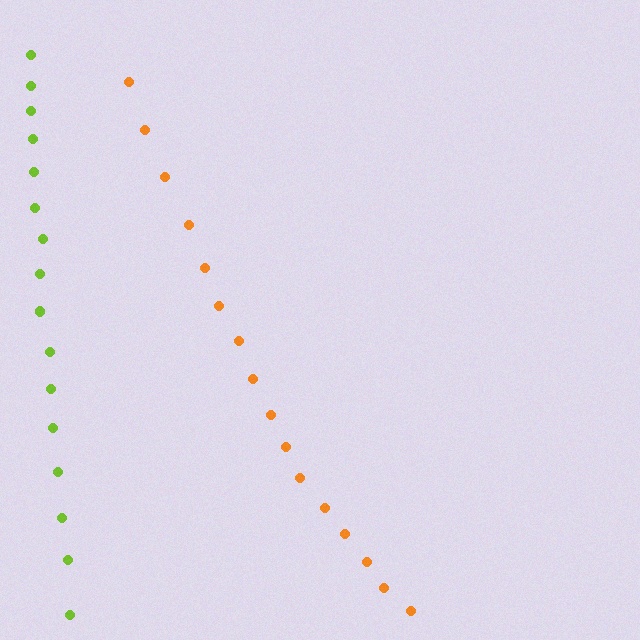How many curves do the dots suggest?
There are 2 distinct paths.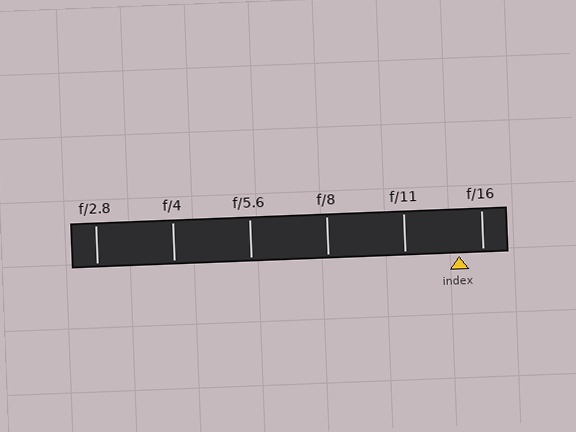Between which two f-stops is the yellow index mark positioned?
The index mark is between f/11 and f/16.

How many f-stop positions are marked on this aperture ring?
There are 6 f-stop positions marked.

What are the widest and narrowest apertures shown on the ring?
The widest aperture shown is f/2.8 and the narrowest is f/16.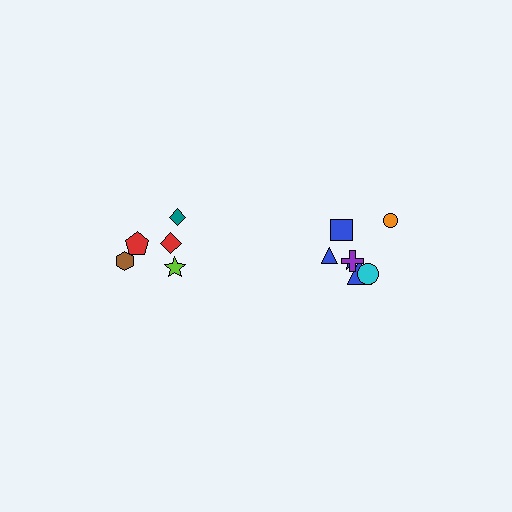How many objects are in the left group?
There are 5 objects.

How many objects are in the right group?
There are 7 objects.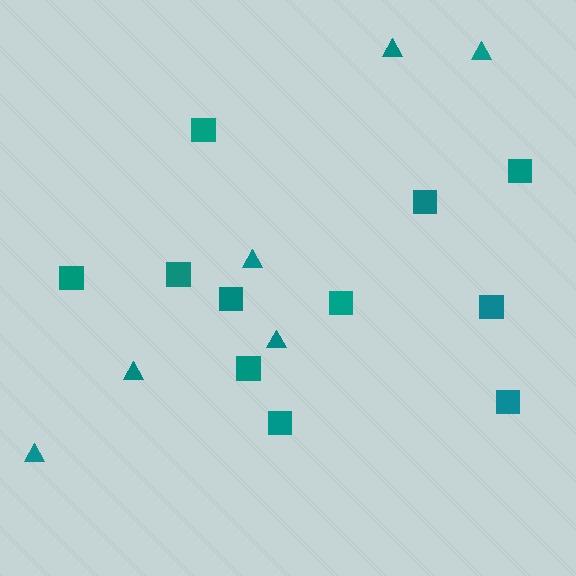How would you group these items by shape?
There are 2 groups: one group of triangles (6) and one group of squares (11).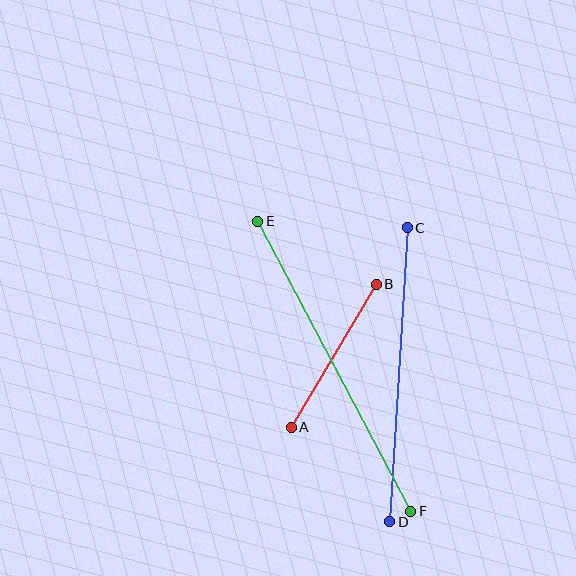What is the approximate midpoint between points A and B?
The midpoint is at approximately (334, 356) pixels.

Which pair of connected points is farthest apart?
Points E and F are farthest apart.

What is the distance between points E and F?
The distance is approximately 328 pixels.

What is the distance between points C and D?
The distance is approximately 295 pixels.